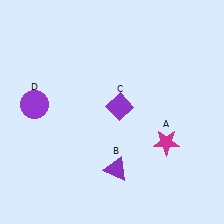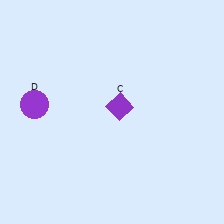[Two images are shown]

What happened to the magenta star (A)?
The magenta star (A) was removed in Image 2. It was in the bottom-right area of Image 1.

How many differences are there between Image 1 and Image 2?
There are 2 differences between the two images.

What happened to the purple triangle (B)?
The purple triangle (B) was removed in Image 2. It was in the bottom-right area of Image 1.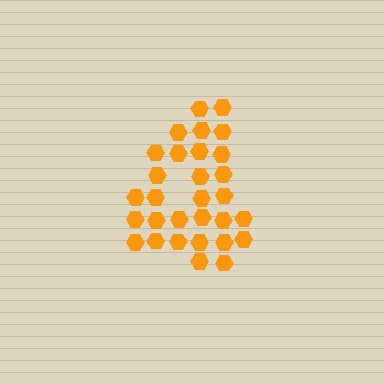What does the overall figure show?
The overall figure shows the digit 4.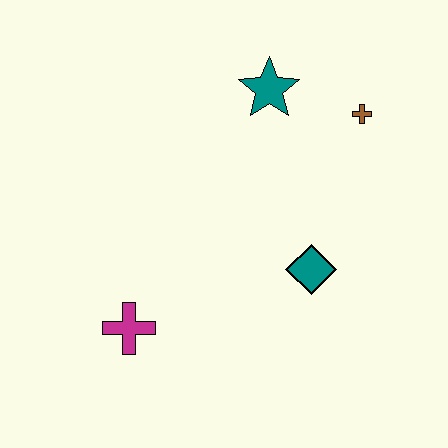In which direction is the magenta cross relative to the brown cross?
The magenta cross is to the left of the brown cross.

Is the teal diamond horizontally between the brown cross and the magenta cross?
Yes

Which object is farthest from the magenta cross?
The brown cross is farthest from the magenta cross.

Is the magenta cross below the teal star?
Yes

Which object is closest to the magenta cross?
The teal diamond is closest to the magenta cross.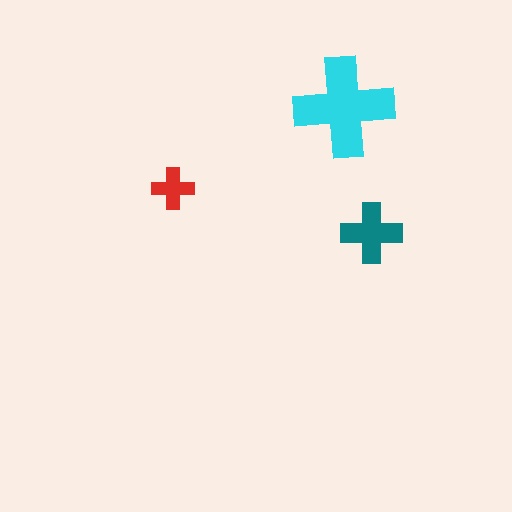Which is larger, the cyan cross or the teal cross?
The cyan one.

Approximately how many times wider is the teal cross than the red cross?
About 1.5 times wider.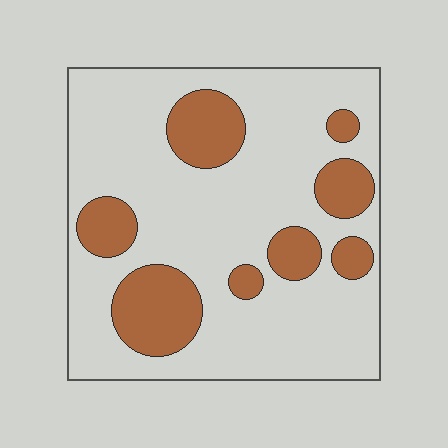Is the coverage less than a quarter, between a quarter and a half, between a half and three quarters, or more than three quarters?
Less than a quarter.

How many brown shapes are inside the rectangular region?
8.